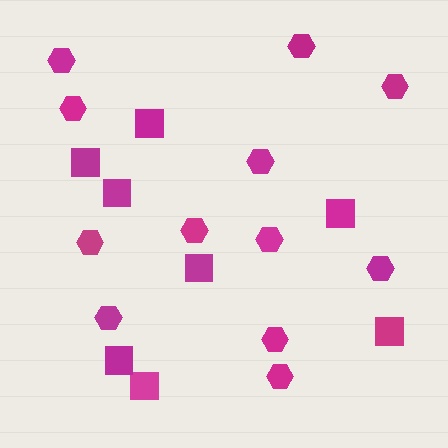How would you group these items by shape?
There are 2 groups: one group of hexagons (12) and one group of squares (8).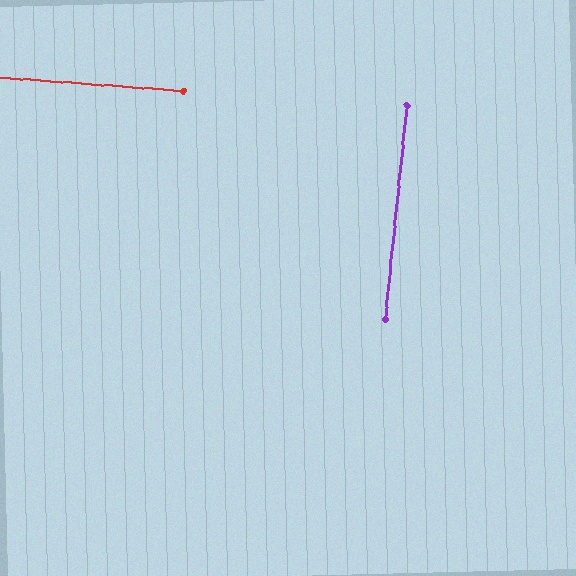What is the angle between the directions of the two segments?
Approximately 88 degrees.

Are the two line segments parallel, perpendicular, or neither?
Perpendicular — they meet at approximately 88°.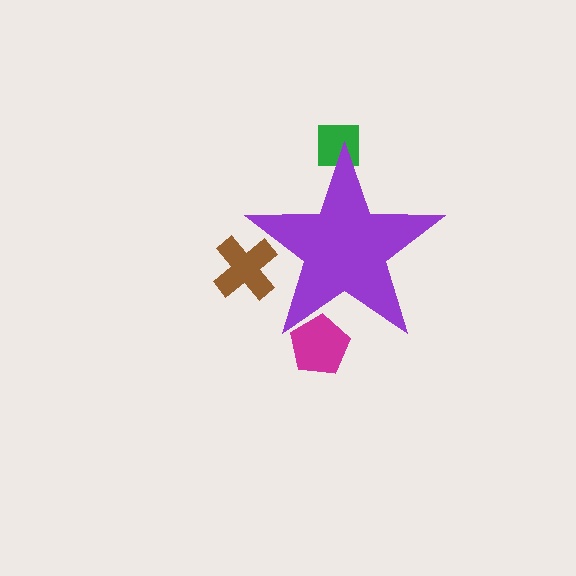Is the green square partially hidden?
Yes, the green square is partially hidden behind the purple star.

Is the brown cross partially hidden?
Yes, the brown cross is partially hidden behind the purple star.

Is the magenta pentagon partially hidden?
Yes, the magenta pentagon is partially hidden behind the purple star.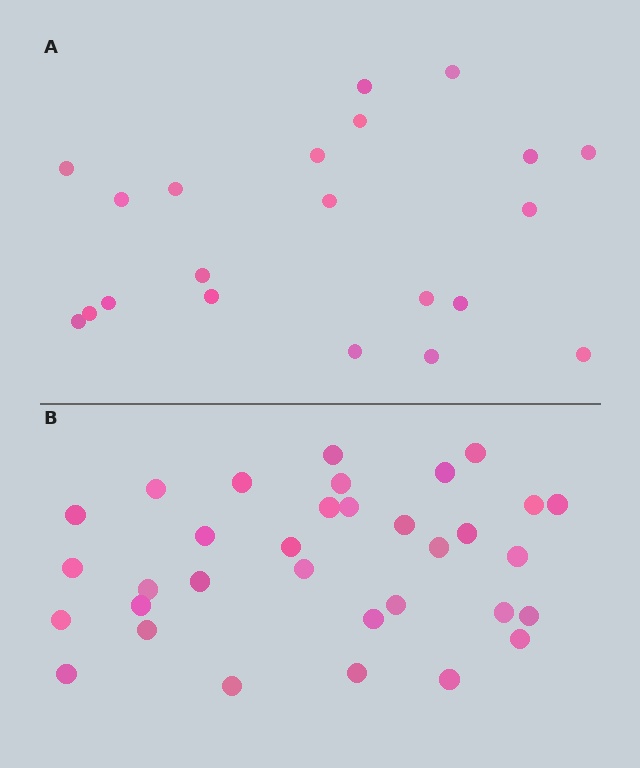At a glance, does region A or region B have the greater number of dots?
Region B (the bottom region) has more dots.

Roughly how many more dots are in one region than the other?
Region B has roughly 12 or so more dots than region A.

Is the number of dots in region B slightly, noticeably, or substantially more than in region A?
Region B has substantially more. The ratio is roughly 1.6 to 1.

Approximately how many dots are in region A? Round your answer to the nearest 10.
About 20 dots. (The exact count is 21, which rounds to 20.)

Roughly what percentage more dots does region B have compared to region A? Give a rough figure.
About 55% more.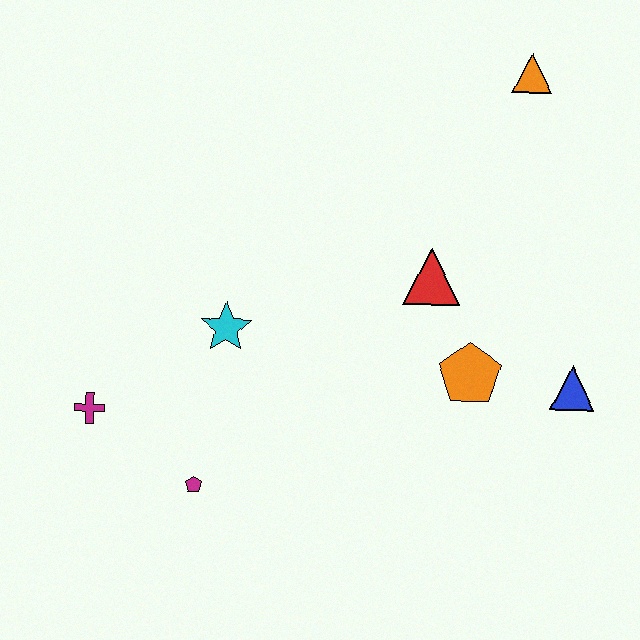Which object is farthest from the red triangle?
The magenta cross is farthest from the red triangle.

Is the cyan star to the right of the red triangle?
No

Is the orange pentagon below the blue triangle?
No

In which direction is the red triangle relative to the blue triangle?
The red triangle is to the left of the blue triangle.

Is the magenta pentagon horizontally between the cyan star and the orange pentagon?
No